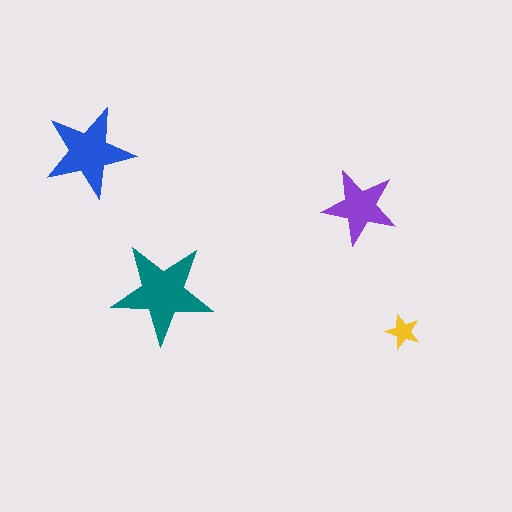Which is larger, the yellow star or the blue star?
The blue one.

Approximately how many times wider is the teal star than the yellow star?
About 3 times wider.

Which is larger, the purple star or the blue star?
The blue one.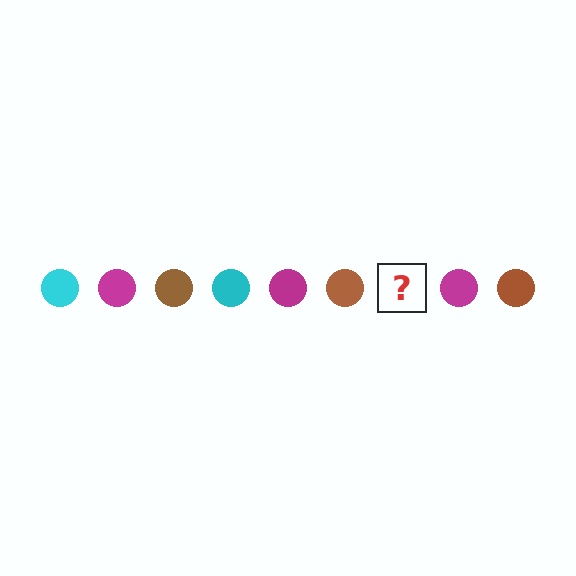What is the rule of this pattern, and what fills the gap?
The rule is that the pattern cycles through cyan, magenta, brown circles. The gap should be filled with a cyan circle.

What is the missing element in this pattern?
The missing element is a cyan circle.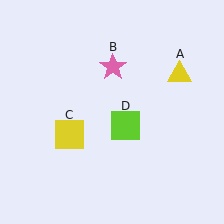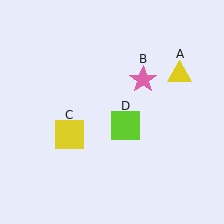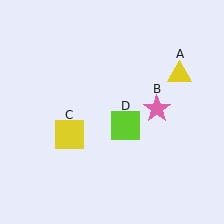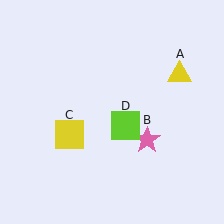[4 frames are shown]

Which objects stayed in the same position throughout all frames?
Yellow triangle (object A) and yellow square (object C) and lime square (object D) remained stationary.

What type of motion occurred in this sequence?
The pink star (object B) rotated clockwise around the center of the scene.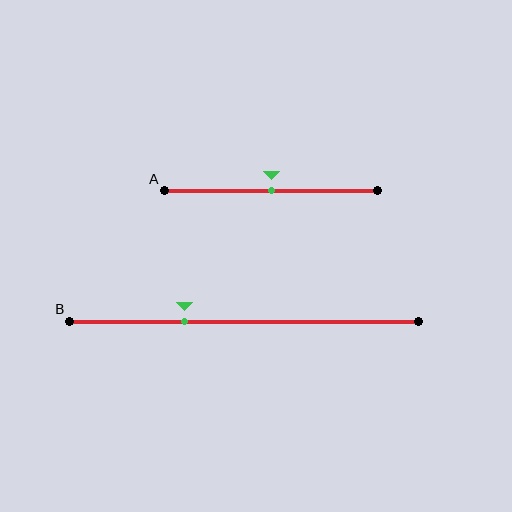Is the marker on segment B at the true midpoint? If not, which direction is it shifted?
No, the marker on segment B is shifted to the left by about 17% of the segment length.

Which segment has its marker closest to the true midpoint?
Segment A has its marker closest to the true midpoint.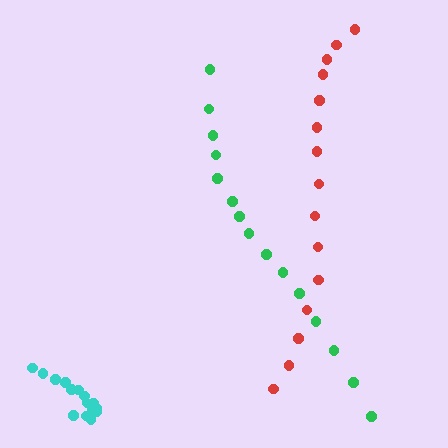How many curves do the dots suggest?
There are 3 distinct paths.